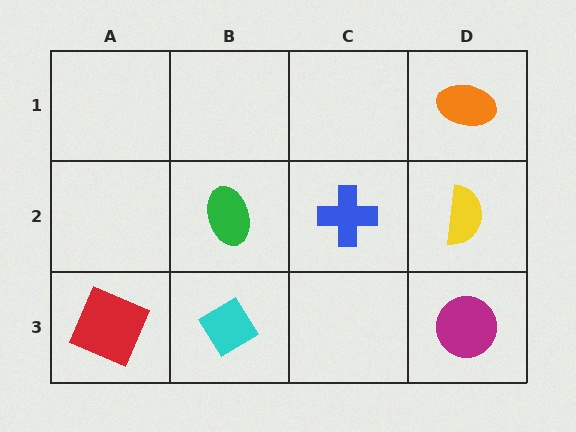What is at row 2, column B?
A green ellipse.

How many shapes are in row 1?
1 shape.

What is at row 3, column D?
A magenta circle.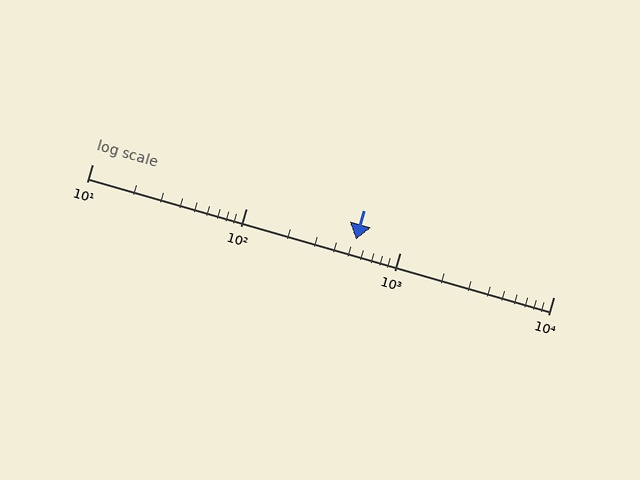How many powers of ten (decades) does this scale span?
The scale spans 3 decades, from 10 to 10000.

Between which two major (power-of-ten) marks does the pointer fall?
The pointer is between 100 and 1000.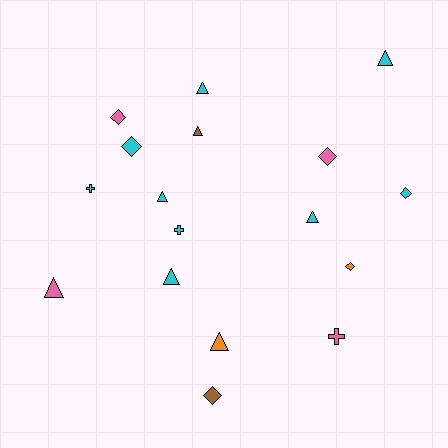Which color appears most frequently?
Cyan, with 9 objects.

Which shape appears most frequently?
Triangle, with 8 objects.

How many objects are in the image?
There are 17 objects.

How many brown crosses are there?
There are no brown crosses.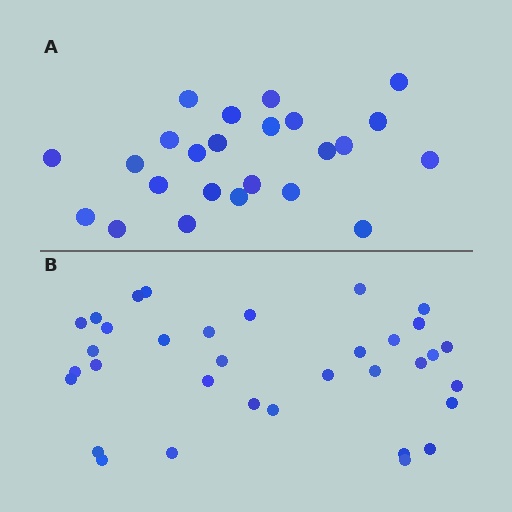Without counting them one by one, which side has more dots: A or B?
Region B (the bottom region) has more dots.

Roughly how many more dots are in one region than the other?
Region B has roughly 10 or so more dots than region A.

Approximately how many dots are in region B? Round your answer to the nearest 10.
About 30 dots. (The exact count is 34, which rounds to 30.)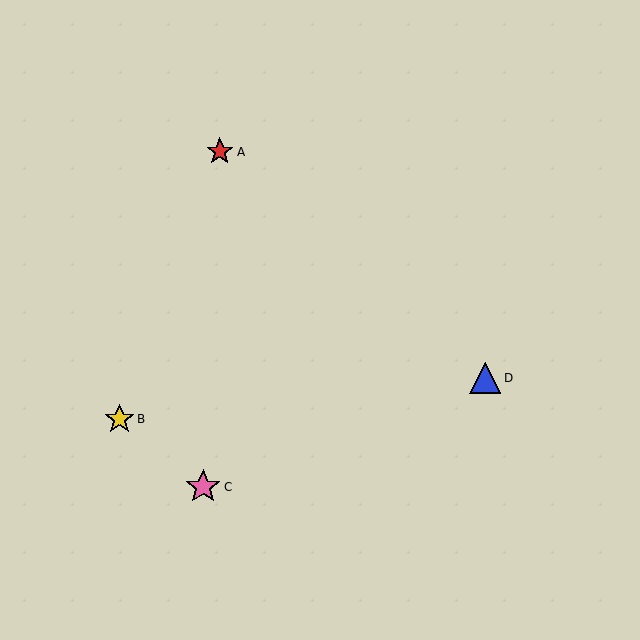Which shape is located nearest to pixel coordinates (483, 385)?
The blue triangle (labeled D) at (485, 378) is nearest to that location.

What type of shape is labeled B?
Shape B is a yellow star.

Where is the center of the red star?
The center of the red star is at (220, 152).